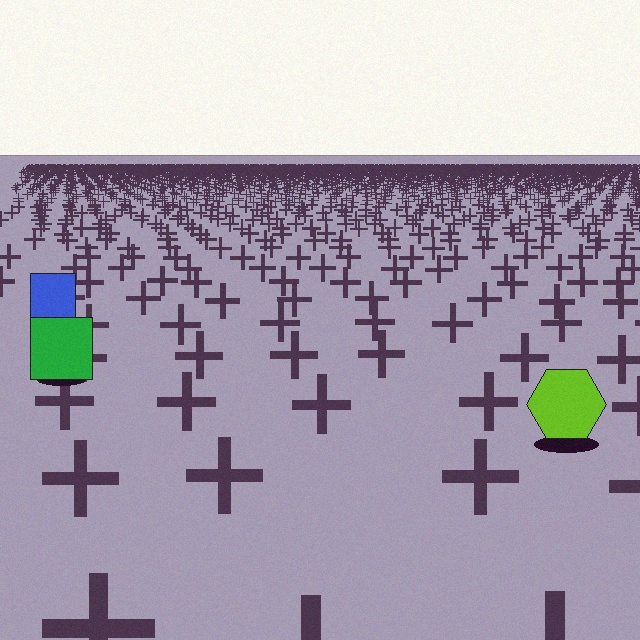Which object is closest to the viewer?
The lime hexagon is closest. The texture marks near it are larger and more spread out.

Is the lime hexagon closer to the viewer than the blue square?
Yes. The lime hexagon is closer — you can tell from the texture gradient: the ground texture is coarser near it.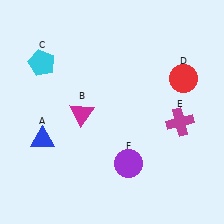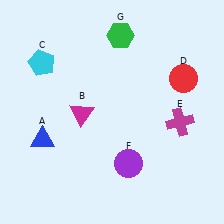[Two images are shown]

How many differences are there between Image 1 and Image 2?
There is 1 difference between the two images.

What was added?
A green hexagon (G) was added in Image 2.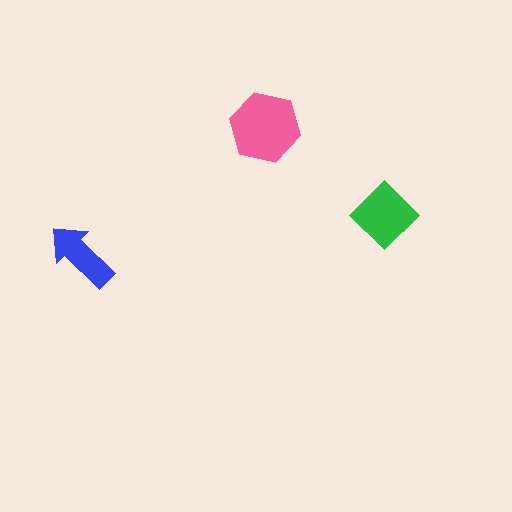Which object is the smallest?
The blue arrow.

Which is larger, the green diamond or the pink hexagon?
The pink hexagon.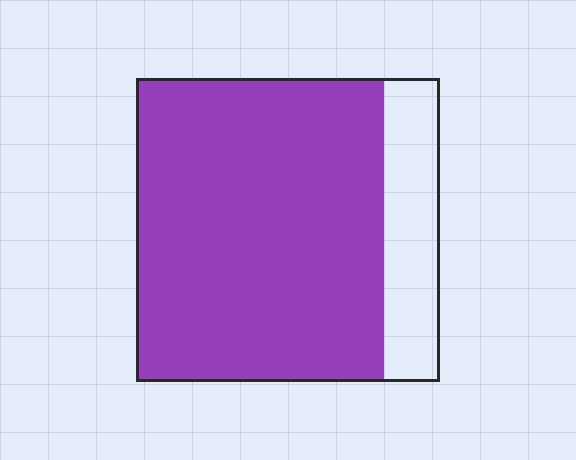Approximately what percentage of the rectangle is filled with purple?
Approximately 80%.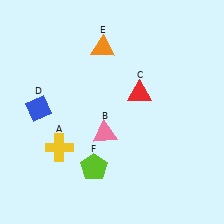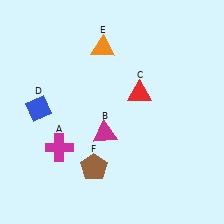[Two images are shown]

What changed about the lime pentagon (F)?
In Image 1, F is lime. In Image 2, it changed to brown.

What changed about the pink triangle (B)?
In Image 1, B is pink. In Image 2, it changed to magenta.